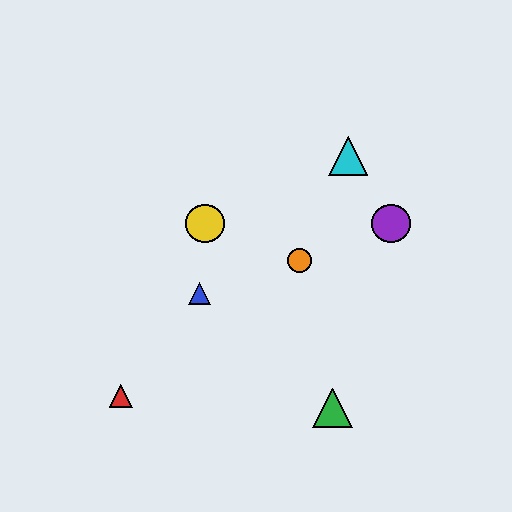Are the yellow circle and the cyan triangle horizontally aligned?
No, the yellow circle is at y≈223 and the cyan triangle is at y≈156.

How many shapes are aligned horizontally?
2 shapes (the yellow circle, the purple circle) are aligned horizontally.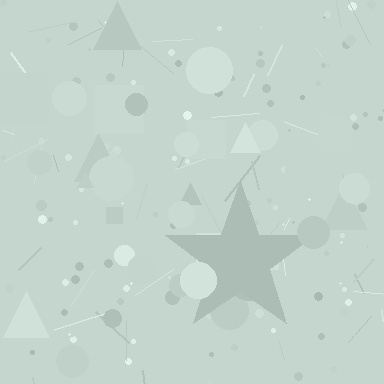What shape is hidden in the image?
A star is hidden in the image.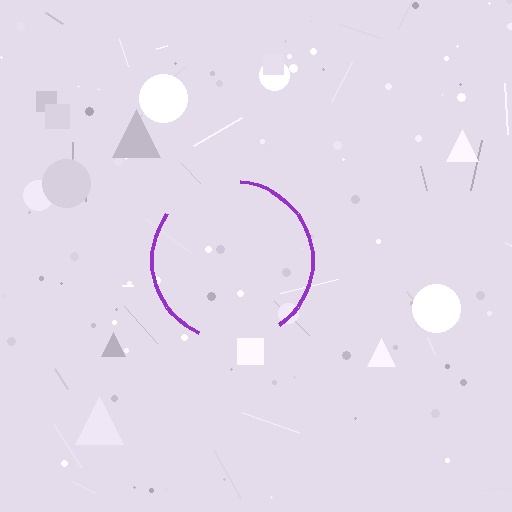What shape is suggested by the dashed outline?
The dashed outline suggests a circle.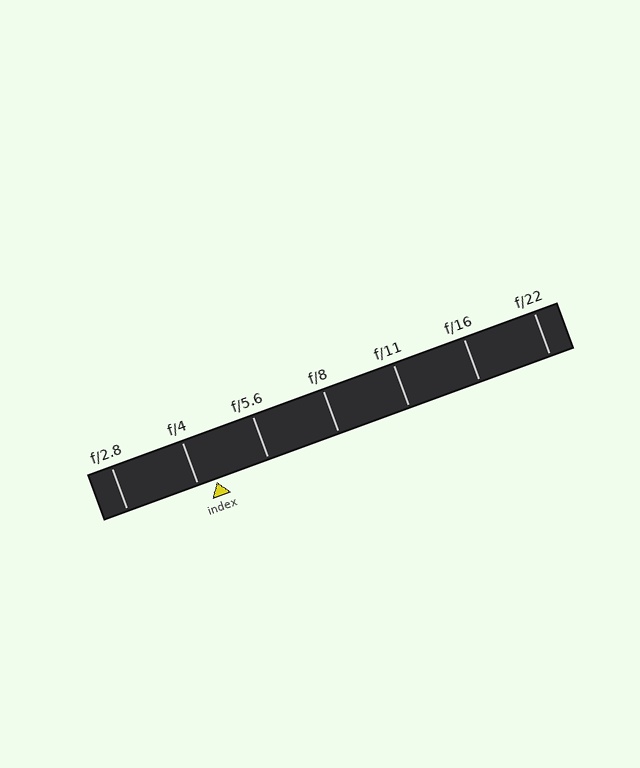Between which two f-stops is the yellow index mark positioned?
The index mark is between f/4 and f/5.6.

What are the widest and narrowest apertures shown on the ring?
The widest aperture shown is f/2.8 and the narrowest is f/22.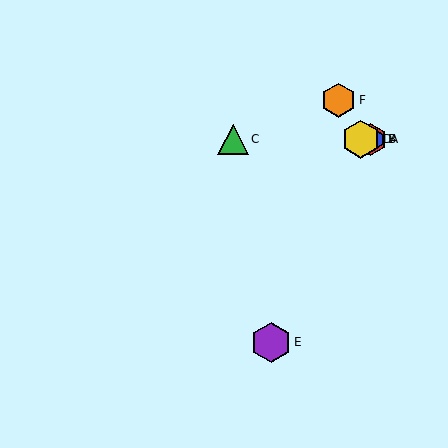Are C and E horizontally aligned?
No, C is at y≈139 and E is at y≈342.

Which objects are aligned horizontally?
Objects A, B, C, D are aligned horizontally.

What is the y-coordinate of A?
Object A is at y≈139.